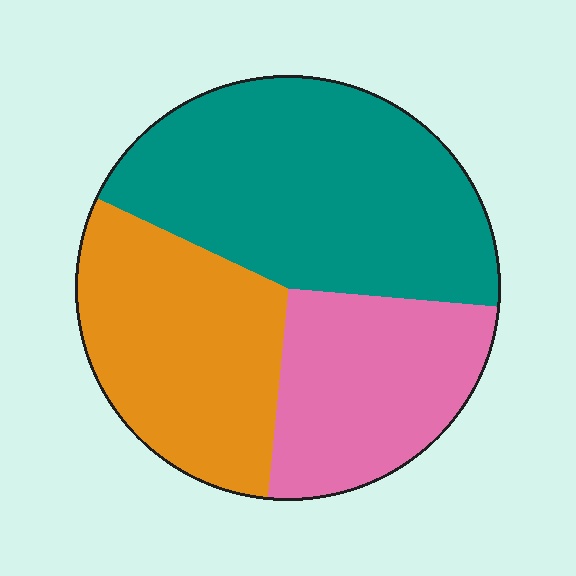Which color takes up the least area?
Pink, at roughly 25%.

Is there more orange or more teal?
Teal.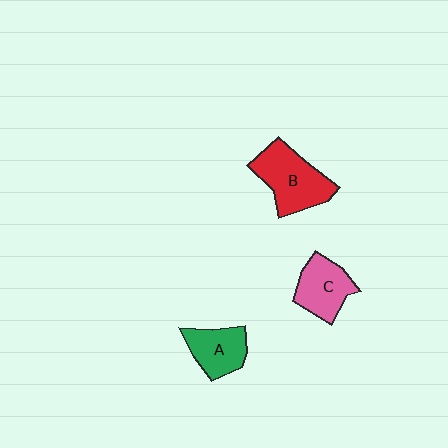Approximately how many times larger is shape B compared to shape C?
Approximately 1.3 times.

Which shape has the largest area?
Shape B (red).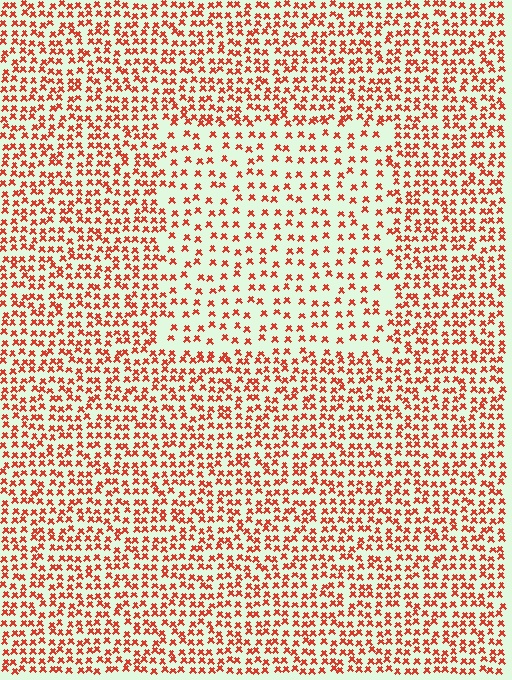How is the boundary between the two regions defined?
The boundary is defined by a change in element density (approximately 1.9x ratio). All elements are the same color, size, and shape.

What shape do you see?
I see a rectangle.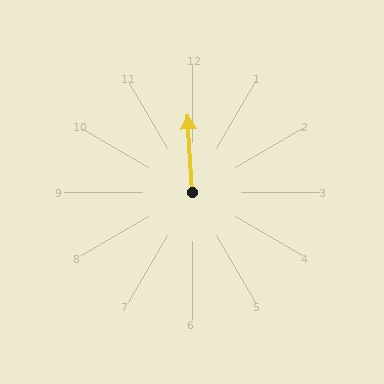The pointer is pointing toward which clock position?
Roughly 12 o'clock.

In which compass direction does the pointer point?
North.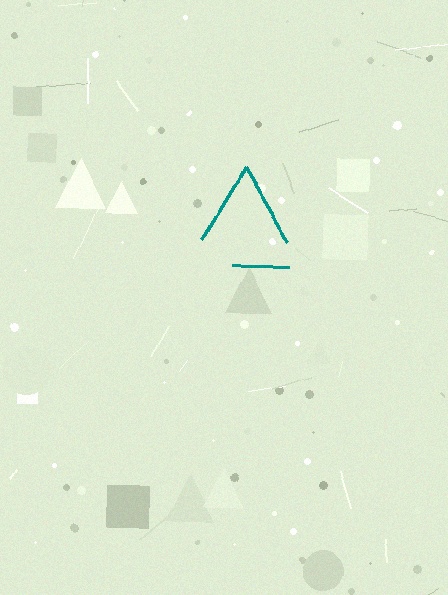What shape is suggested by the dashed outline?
The dashed outline suggests a triangle.